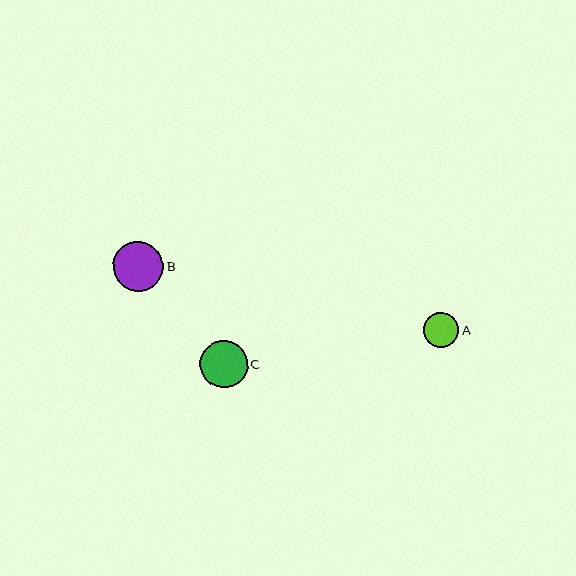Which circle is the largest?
Circle B is the largest with a size of approximately 51 pixels.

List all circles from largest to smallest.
From largest to smallest: B, C, A.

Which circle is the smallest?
Circle A is the smallest with a size of approximately 35 pixels.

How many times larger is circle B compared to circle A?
Circle B is approximately 1.4 times the size of circle A.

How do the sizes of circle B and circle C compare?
Circle B and circle C are approximately the same size.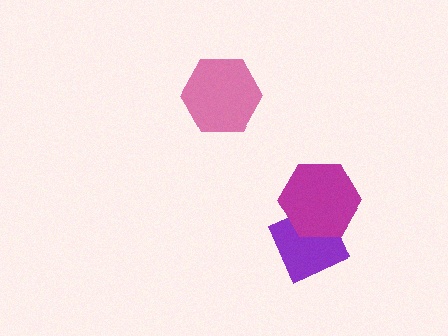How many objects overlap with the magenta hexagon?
1 object overlaps with the magenta hexagon.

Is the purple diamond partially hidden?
Yes, it is partially covered by another shape.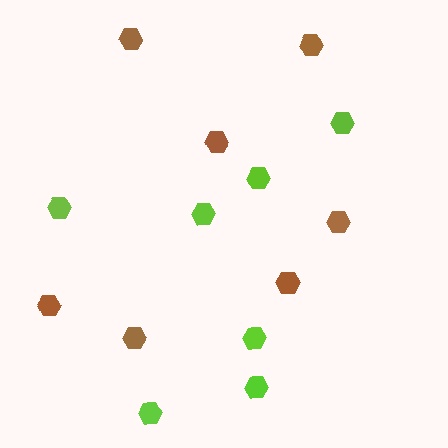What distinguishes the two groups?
There are 2 groups: one group of lime hexagons (7) and one group of brown hexagons (7).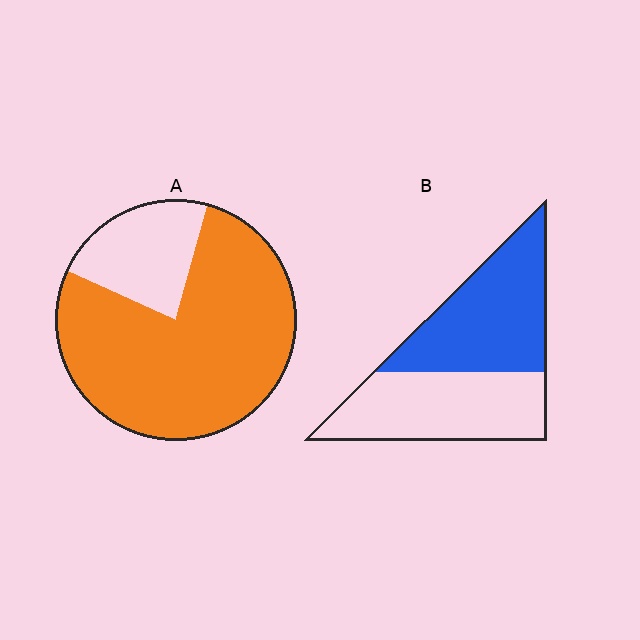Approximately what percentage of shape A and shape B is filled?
A is approximately 80% and B is approximately 50%.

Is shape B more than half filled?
Roughly half.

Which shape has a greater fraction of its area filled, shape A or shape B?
Shape A.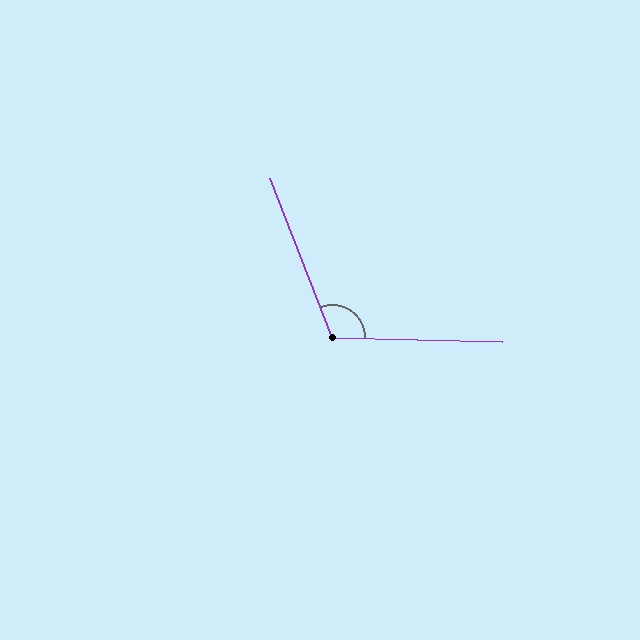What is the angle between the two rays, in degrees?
Approximately 113 degrees.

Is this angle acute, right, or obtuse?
It is obtuse.